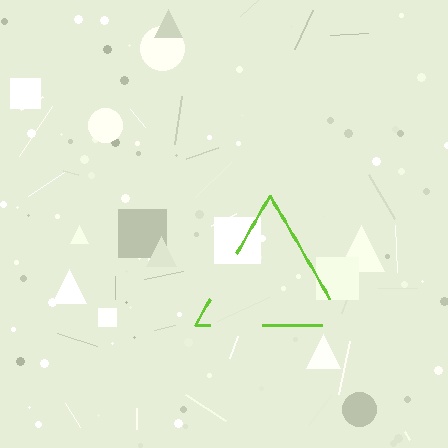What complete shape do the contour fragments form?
The contour fragments form a triangle.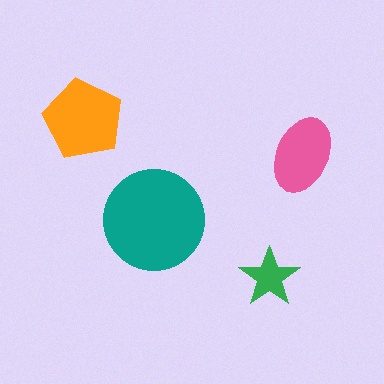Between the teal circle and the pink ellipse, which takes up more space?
The teal circle.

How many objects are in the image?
There are 4 objects in the image.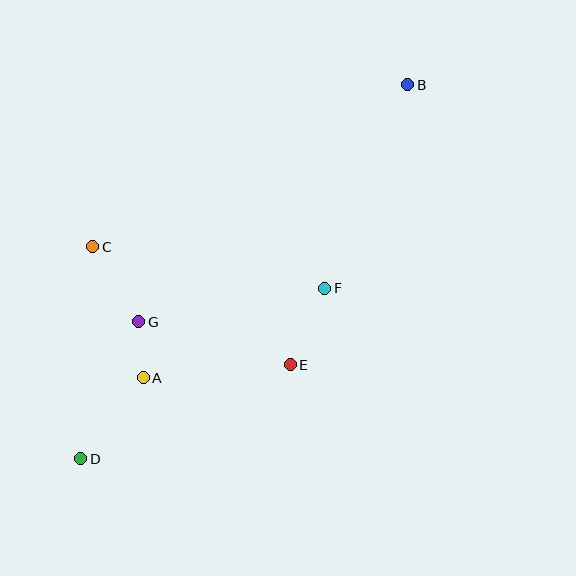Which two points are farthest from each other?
Points B and D are farthest from each other.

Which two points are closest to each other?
Points A and G are closest to each other.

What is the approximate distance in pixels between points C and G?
The distance between C and G is approximately 88 pixels.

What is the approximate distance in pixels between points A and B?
The distance between A and B is approximately 395 pixels.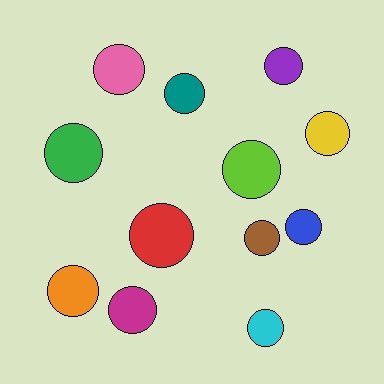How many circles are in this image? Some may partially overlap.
There are 12 circles.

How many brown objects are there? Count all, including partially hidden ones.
There is 1 brown object.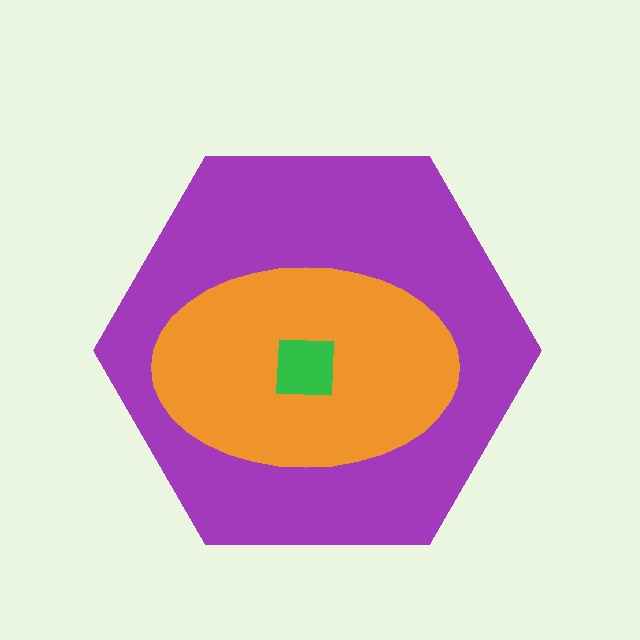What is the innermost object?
The green square.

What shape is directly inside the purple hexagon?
The orange ellipse.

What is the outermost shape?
The purple hexagon.